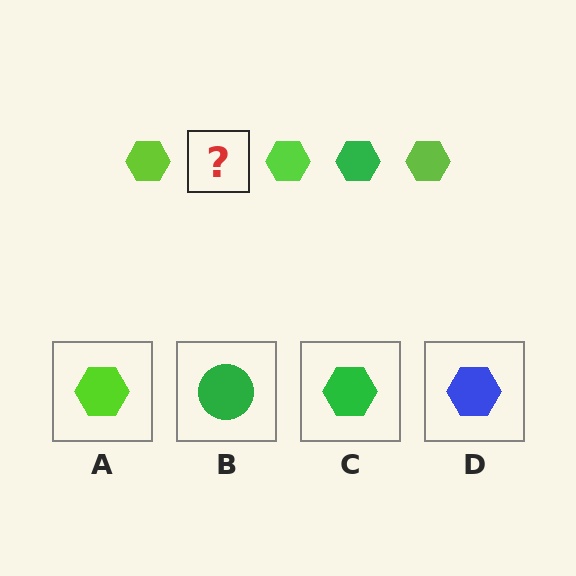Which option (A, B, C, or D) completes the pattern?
C.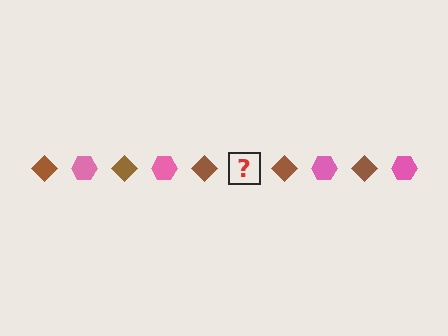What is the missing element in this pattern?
The missing element is a pink hexagon.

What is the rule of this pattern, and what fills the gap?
The rule is that the pattern alternates between brown diamond and pink hexagon. The gap should be filled with a pink hexagon.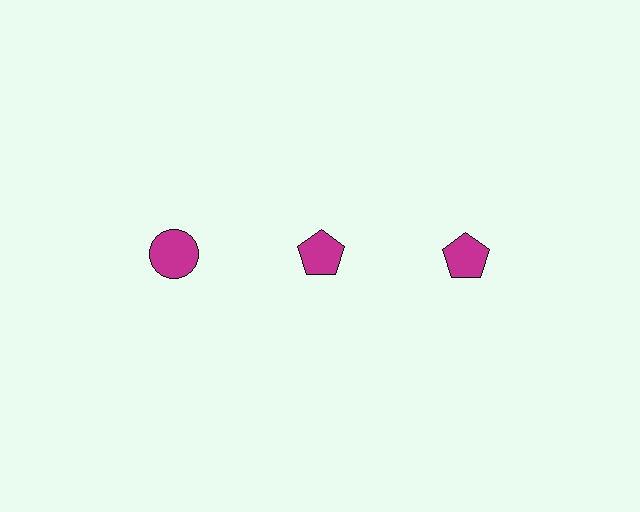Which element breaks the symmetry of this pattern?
The magenta circle in the top row, leftmost column breaks the symmetry. All other shapes are magenta pentagons.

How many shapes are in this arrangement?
There are 3 shapes arranged in a grid pattern.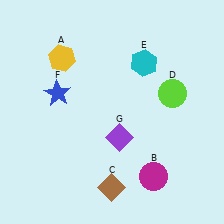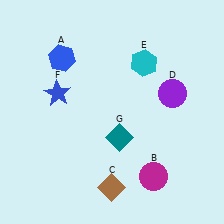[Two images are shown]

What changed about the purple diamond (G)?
In Image 1, G is purple. In Image 2, it changed to teal.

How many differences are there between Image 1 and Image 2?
There are 3 differences between the two images.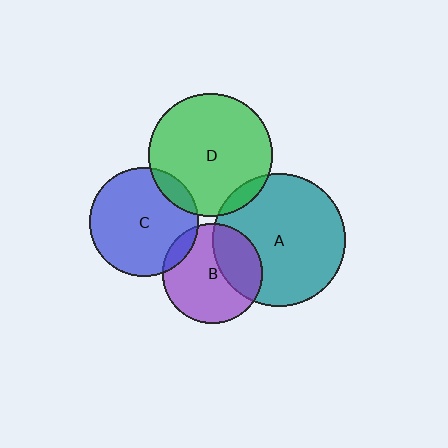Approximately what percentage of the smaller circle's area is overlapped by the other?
Approximately 10%.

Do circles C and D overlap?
Yes.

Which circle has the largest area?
Circle A (teal).